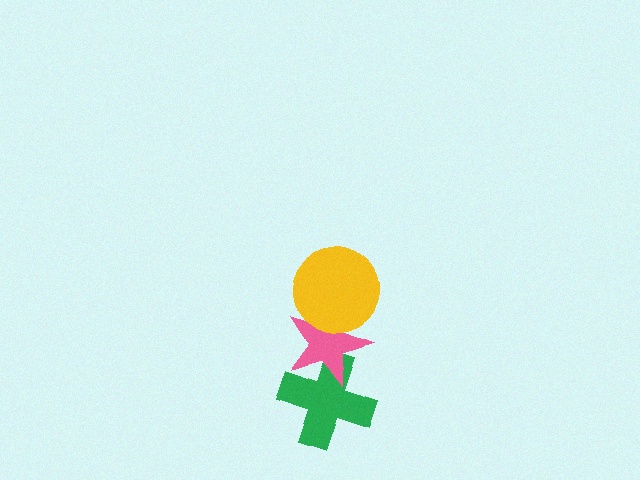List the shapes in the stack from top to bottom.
From top to bottom: the yellow circle, the pink star, the green cross.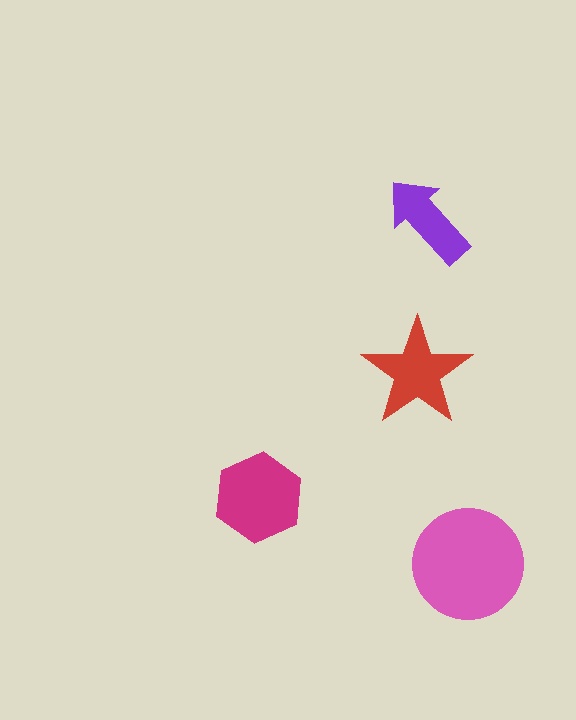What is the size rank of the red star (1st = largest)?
3rd.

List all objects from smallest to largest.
The purple arrow, the red star, the magenta hexagon, the pink circle.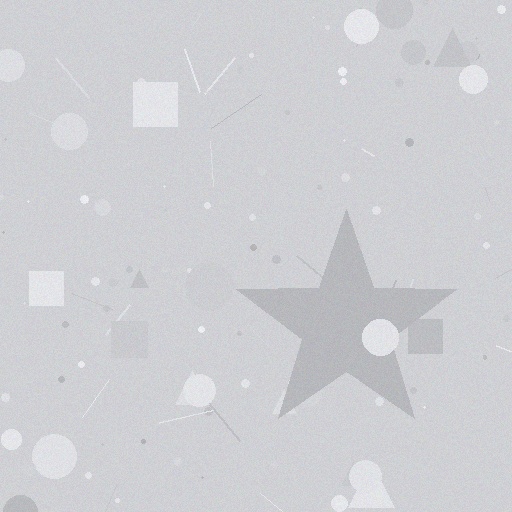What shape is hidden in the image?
A star is hidden in the image.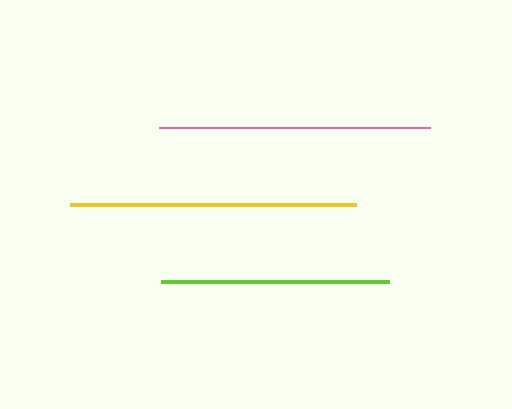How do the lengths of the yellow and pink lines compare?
The yellow and pink lines are approximately the same length.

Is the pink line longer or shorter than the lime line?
The pink line is longer than the lime line.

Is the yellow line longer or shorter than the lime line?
The yellow line is longer than the lime line.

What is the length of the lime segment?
The lime segment is approximately 228 pixels long.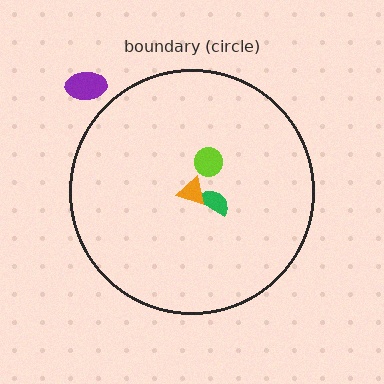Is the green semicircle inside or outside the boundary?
Inside.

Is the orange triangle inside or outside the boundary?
Inside.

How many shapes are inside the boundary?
3 inside, 1 outside.